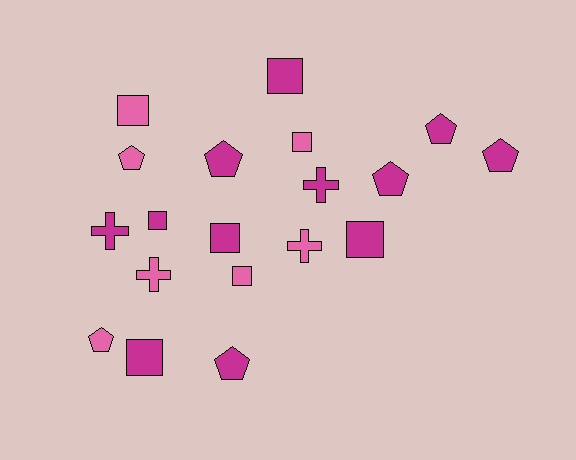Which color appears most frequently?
Magenta, with 12 objects.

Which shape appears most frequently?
Square, with 8 objects.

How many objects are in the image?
There are 19 objects.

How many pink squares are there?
There are 3 pink squares.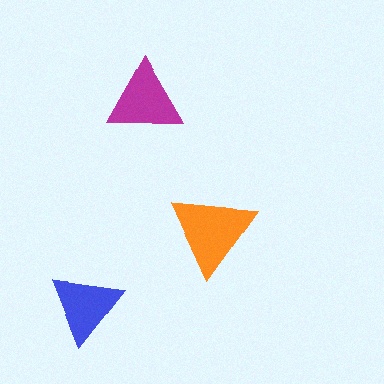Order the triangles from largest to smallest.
the orange one, the magenta one, the blue one.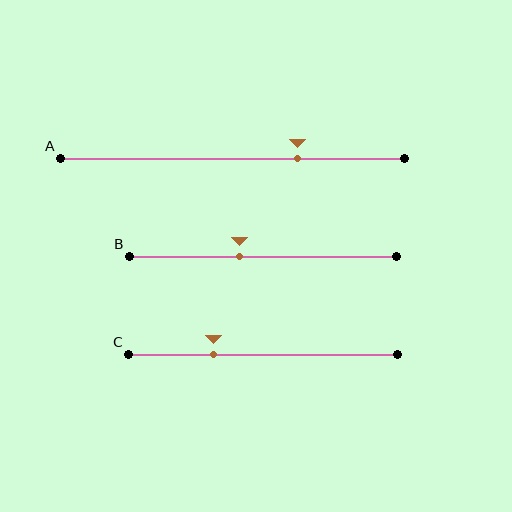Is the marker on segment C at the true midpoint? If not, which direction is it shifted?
No, the marker on segment C is shifted to the left by about 18% of the segment length.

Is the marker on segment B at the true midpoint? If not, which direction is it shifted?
No, the marker on segment B is shifted to the left by about 9% of the segment length.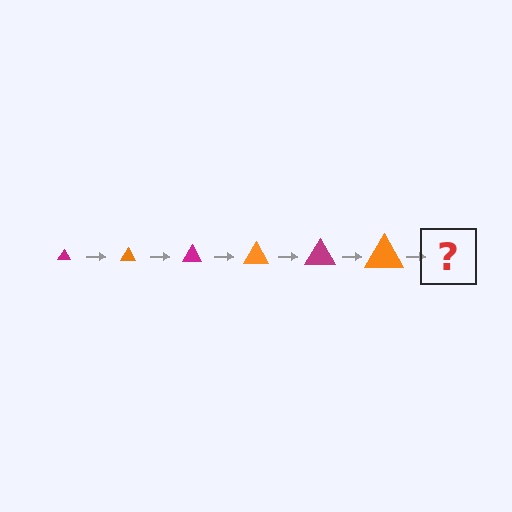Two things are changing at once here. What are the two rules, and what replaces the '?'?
The two rules are that the triangle grows larger each step and the color cycles through magenta and orange. The '?' should be a magenta triangle, larger than the previous one.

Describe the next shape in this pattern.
It should be a magenta triangle, larger than the previous one.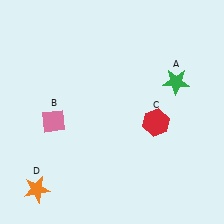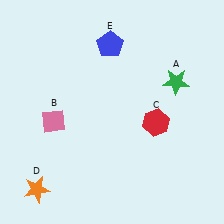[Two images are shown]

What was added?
A blue pentagon (E) was added in Image 2.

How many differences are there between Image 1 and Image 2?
There is 1 difference between the two images.